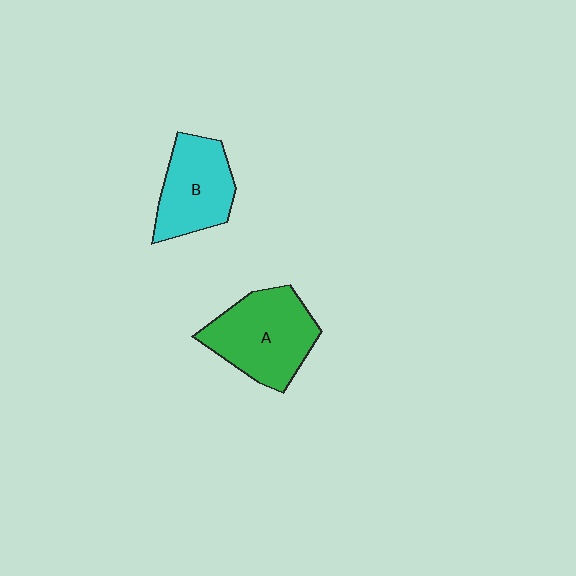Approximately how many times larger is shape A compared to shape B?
Approximately 1.3 times.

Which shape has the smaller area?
Shape B (cyan).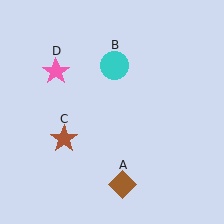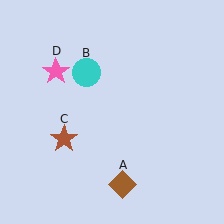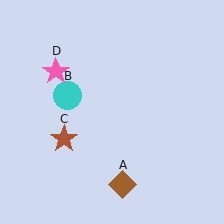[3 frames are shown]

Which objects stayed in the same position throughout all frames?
Brown diamond (object A) and brown star (object C) and pink star (object D) remained stationary.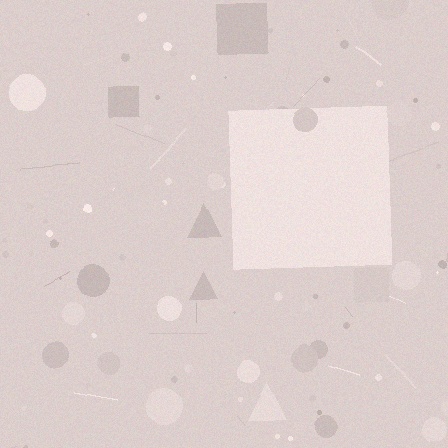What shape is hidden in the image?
A square is hidden in the image.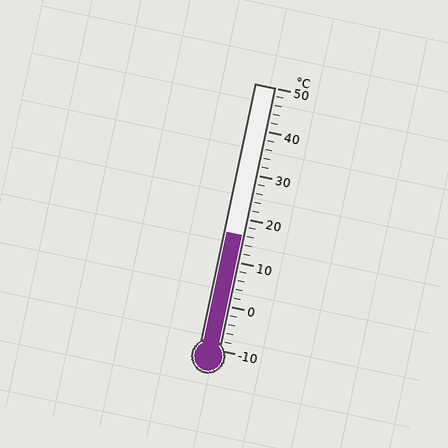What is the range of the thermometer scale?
The thermometer scale ranges from -10°C to 50°C.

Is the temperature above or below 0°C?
The temperature is above 0°C.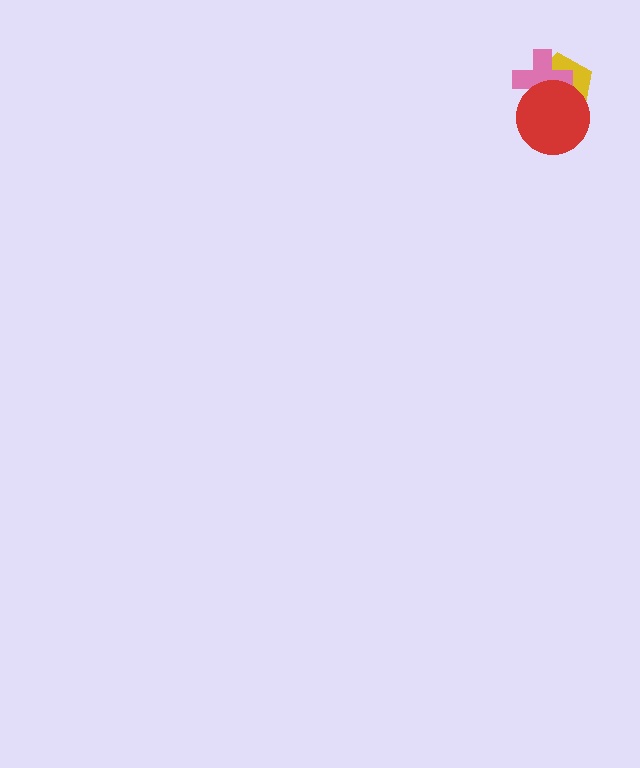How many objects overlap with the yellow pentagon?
2 objects overlap with the yellow pentagon.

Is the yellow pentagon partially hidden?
Yes, it is partially covered by another shape.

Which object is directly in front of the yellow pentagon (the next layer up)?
The pink cross is directly in front of the yellow pentagon.